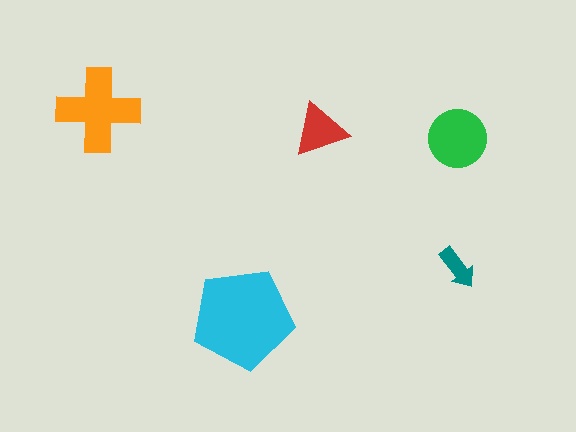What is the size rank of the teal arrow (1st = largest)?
5th.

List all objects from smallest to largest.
The teal arrow, the red triangle, the green circle, the orange cross, the cyan pentagon.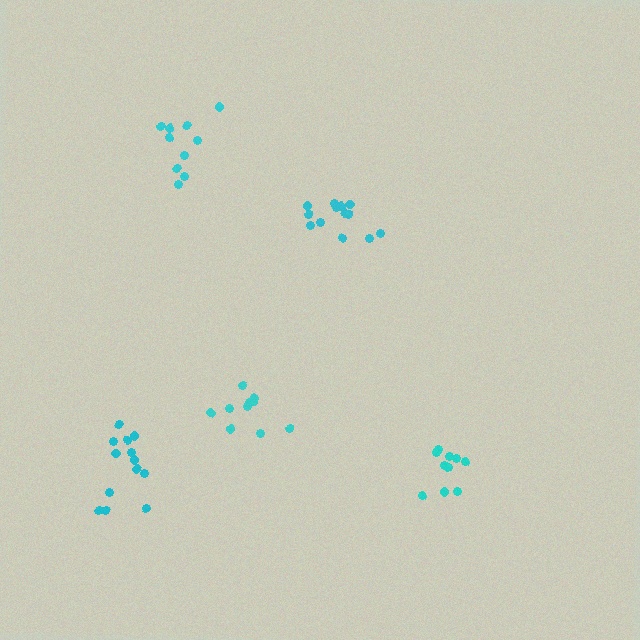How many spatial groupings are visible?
There are 5 spatial groupings.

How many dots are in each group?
Group 1: 10 dots, Group 2: 13 dots, Group 3: 10 dots, Group 4: 10 dots, Group 5: 13 dots (56 total).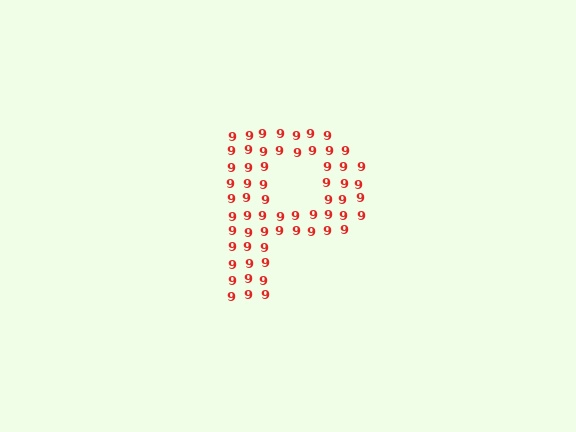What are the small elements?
The small elements are digit 9's.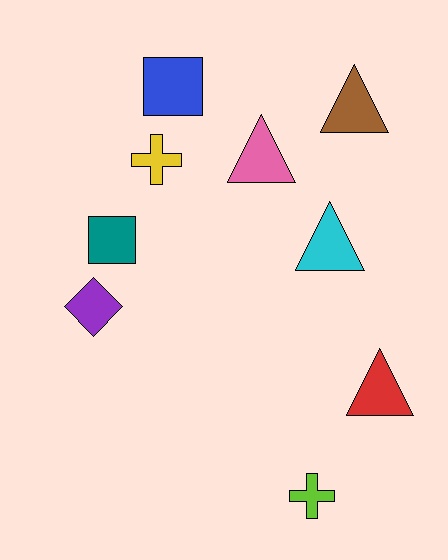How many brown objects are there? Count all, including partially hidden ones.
There is 1 brown object.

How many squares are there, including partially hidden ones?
There are 2 squares.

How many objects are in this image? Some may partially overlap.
There are 9 objects.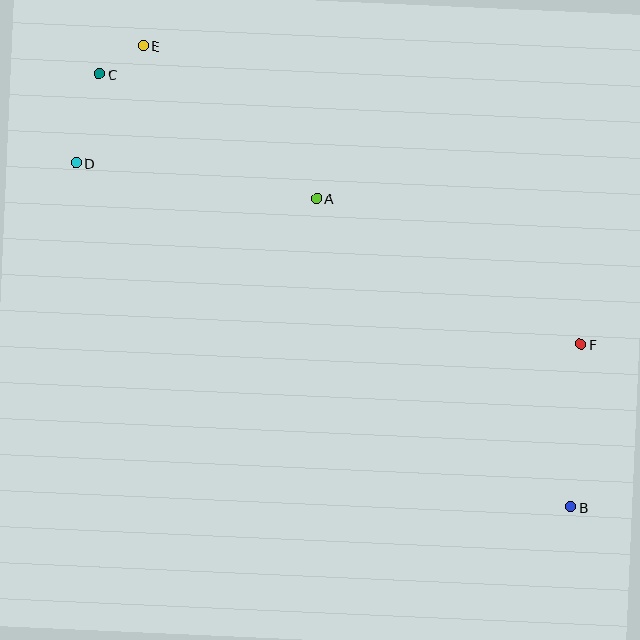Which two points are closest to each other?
Points C and E are closest to each other.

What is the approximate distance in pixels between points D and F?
The distance between D and F is approximately 536 pixels.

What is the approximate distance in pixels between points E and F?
The distance between E and F is approximately 530 pixels.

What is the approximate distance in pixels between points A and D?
The distance between A and D is approximately 243 pixels.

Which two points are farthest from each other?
Points B and C are farthest from each other.